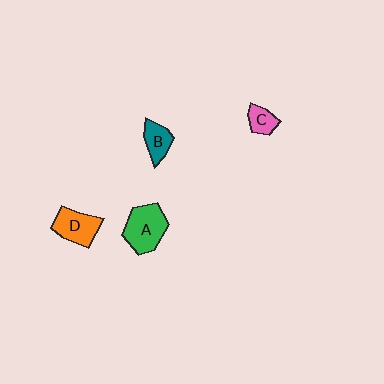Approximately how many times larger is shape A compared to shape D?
Approximately 1.3 times.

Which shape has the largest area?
Shape A (green).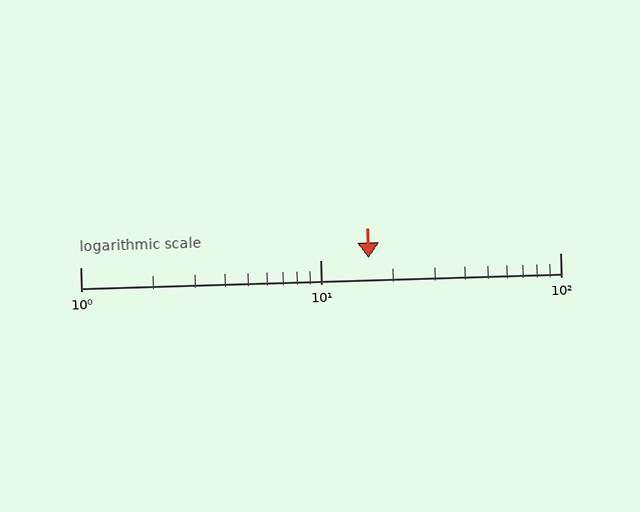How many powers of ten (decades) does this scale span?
The scale spans 2 decades, from 1 to 100.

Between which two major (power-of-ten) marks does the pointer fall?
The pointer is between 10 and 100.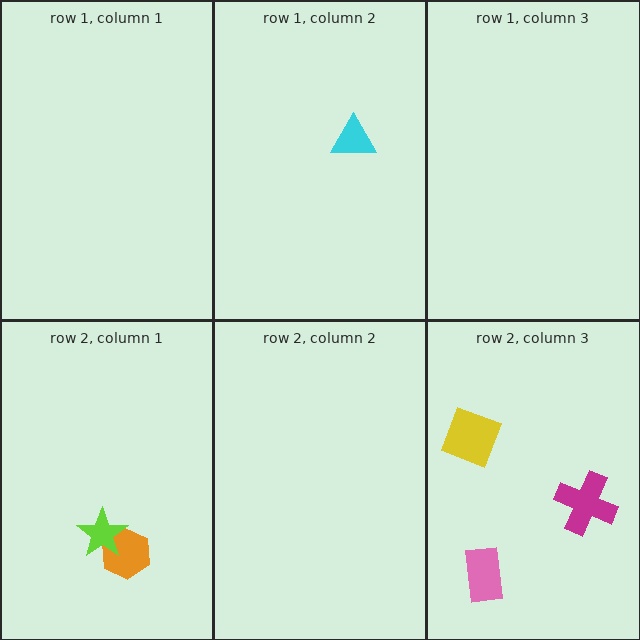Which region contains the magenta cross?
The row 2, column 3 region.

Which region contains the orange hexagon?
The row 2, column 1 region.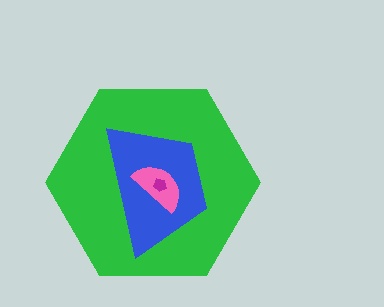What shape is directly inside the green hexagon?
The blue trapezoid.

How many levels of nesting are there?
4.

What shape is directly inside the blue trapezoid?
The pink semicircle.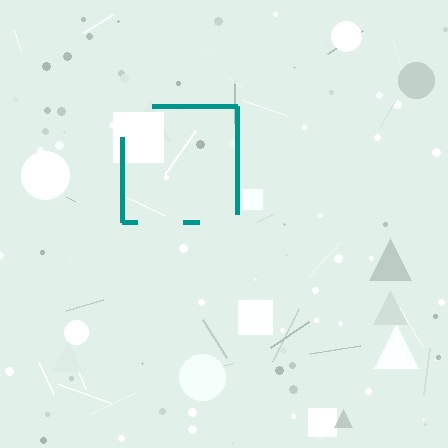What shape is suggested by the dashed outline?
The dashed outline suggests a square.